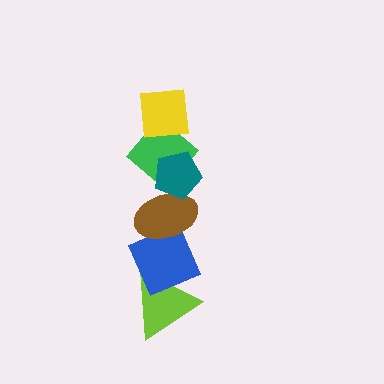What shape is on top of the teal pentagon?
The yellow square is on top of the teal pentagon.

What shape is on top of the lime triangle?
The blue diamond is on top of the lime triangle.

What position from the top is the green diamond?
The green diamond is 3rd from the top.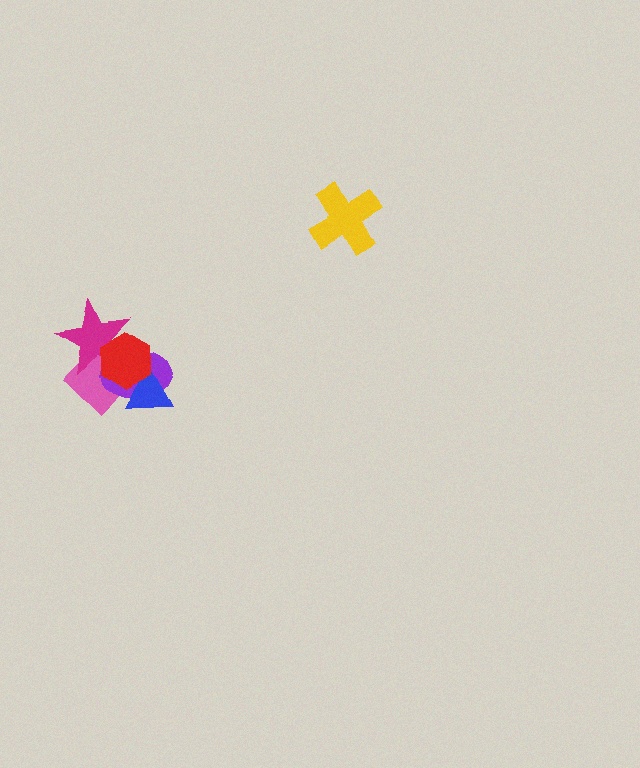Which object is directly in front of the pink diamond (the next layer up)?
The purple ellipse is directly in front of the pink diamond.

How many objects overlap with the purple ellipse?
4 objects overlap with the purple ellipse.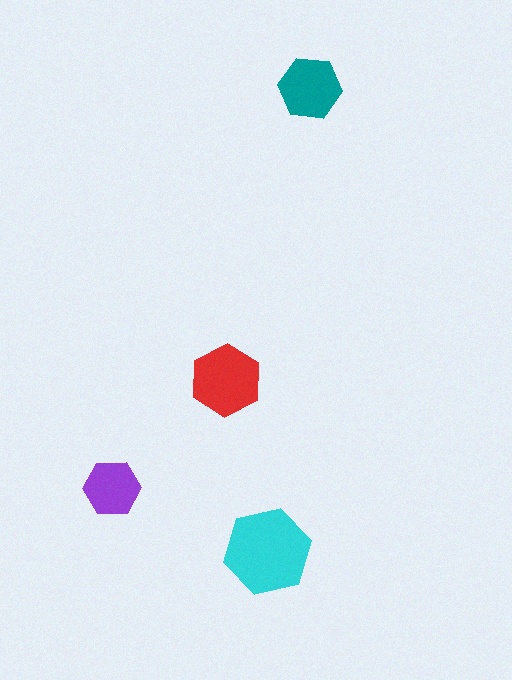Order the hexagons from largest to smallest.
the cyan one, the red one, the teal one, the purple one.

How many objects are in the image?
There are 4 objects in the image.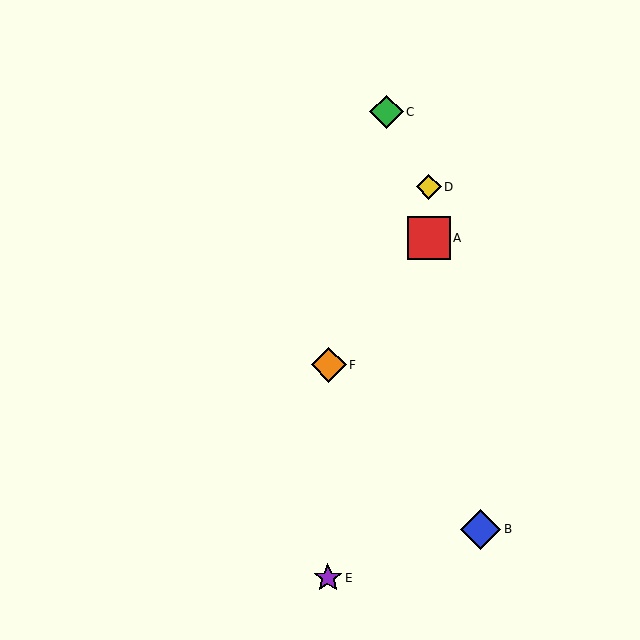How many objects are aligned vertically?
2 objects (A, D) are aligned vertically.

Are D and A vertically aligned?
Yes, both are at x≈429.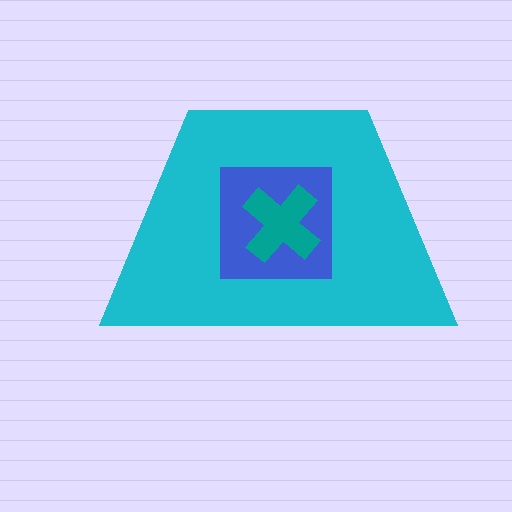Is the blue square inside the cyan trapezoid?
Yes.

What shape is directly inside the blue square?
The teal cross.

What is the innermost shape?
The teal cross.